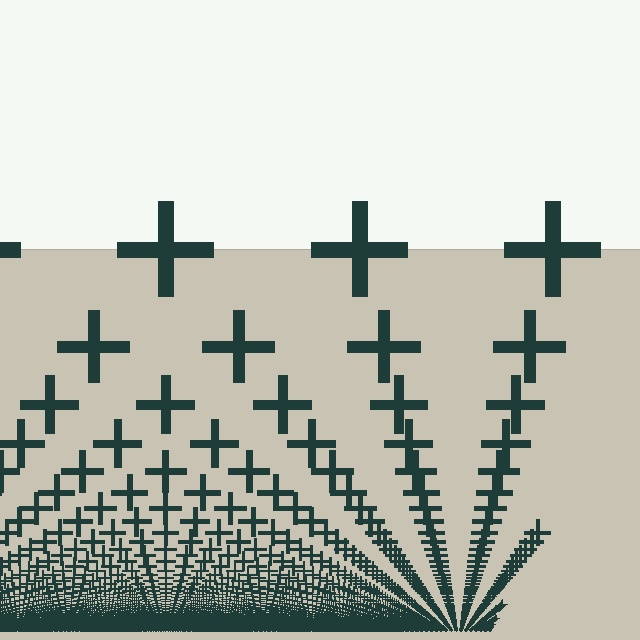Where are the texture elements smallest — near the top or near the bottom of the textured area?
Near the bottom.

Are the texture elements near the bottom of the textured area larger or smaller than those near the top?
Smaller. The gradient is inverted — elements near the bottom are smaller and denser.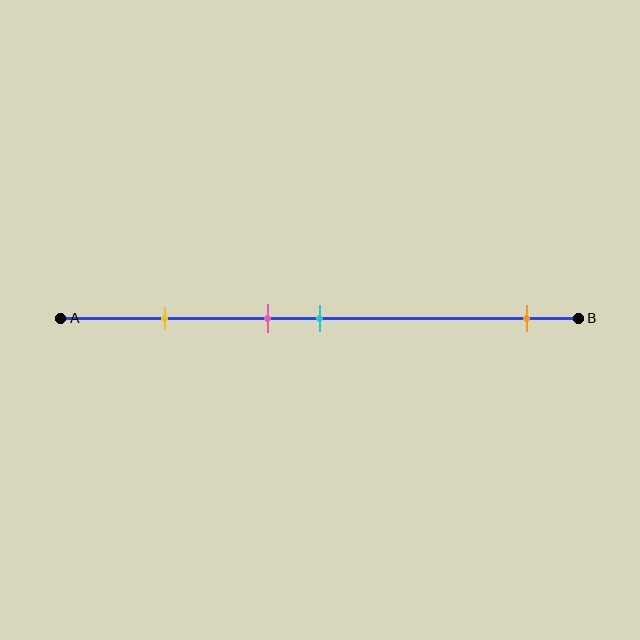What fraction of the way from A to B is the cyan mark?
The cyan mark is approximately 50% (0.5) of the way from A to B.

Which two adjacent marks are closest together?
The pink and cyan marks are the closest adjacent pair.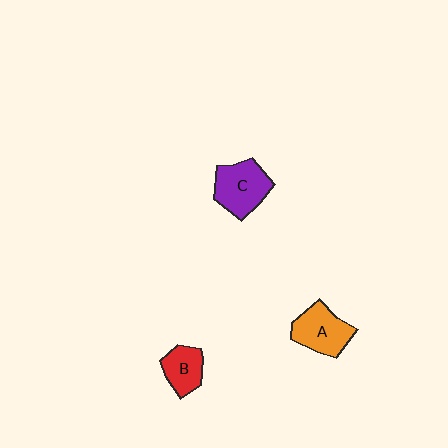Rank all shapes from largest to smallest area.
From largest to smallest: C (purple), A (orange), B (red).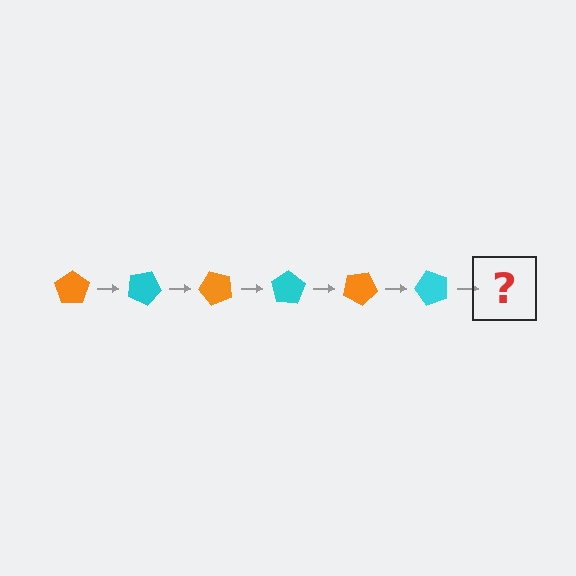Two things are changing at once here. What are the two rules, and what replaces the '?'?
The two rules are that it rotates 25 degrees each step and the color cycles through orange and cyan. The '?' should be an orange pentagon, rotated 150 degrees from the start.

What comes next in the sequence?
The next element should be an orange pentagon, rotated 150 degrees from the start.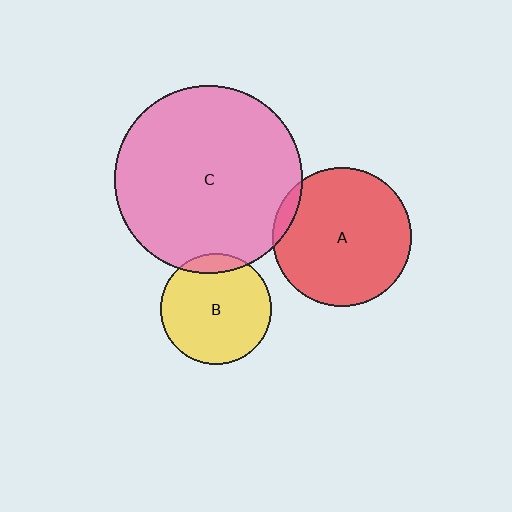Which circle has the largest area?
Circle C (pink).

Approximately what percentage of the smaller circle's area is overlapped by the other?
Approximately 10%.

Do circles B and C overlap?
Yes.